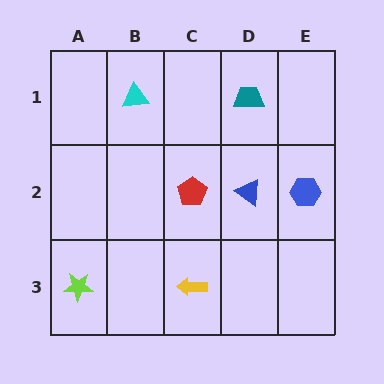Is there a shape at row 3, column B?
No, that cell is empty.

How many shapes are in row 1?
2 shapes.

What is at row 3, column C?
A yellow arrow.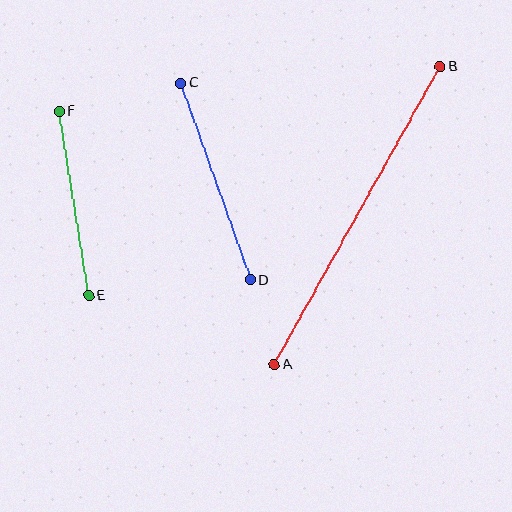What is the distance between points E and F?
The distance is approximately 187 pixels.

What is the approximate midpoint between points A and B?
The midpoint is at approximately (357, 215) pixels.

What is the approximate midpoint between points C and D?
The midpoint is at approximately (215, 182) pixels.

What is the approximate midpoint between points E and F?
The midpoint is at approximately (74, 203) pixels.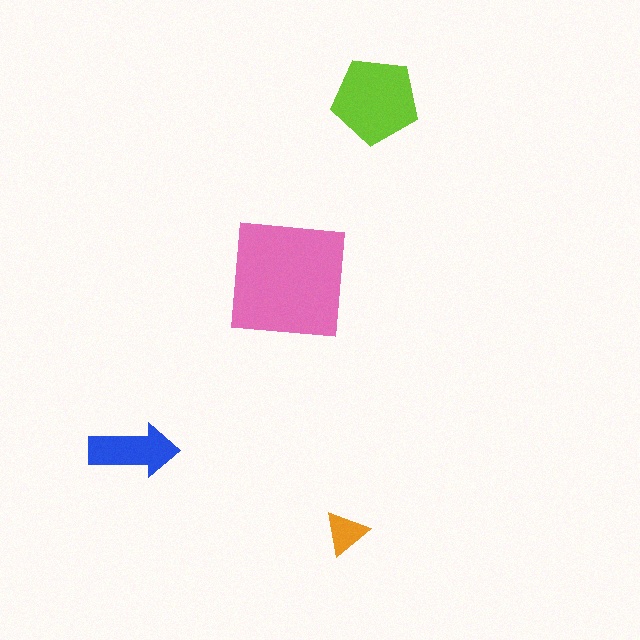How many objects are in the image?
There are 4 objects in the image.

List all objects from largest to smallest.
The pink square, the lime pentagon, the blue arrow, the orange triangle.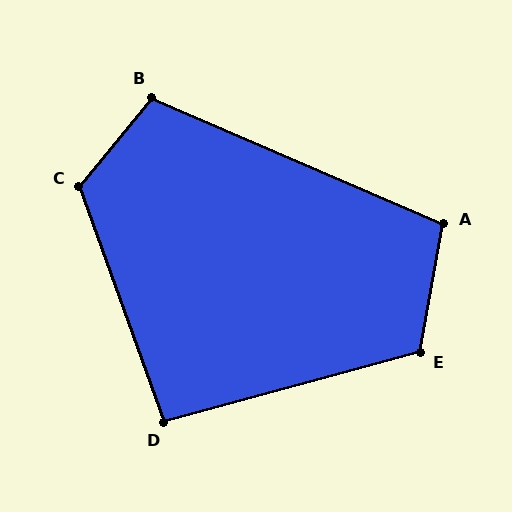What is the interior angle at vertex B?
Approximately 106 degrees (obtuse).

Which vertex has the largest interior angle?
C, at approximately 121 degrees.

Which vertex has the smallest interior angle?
D, at approximately 94 degrees.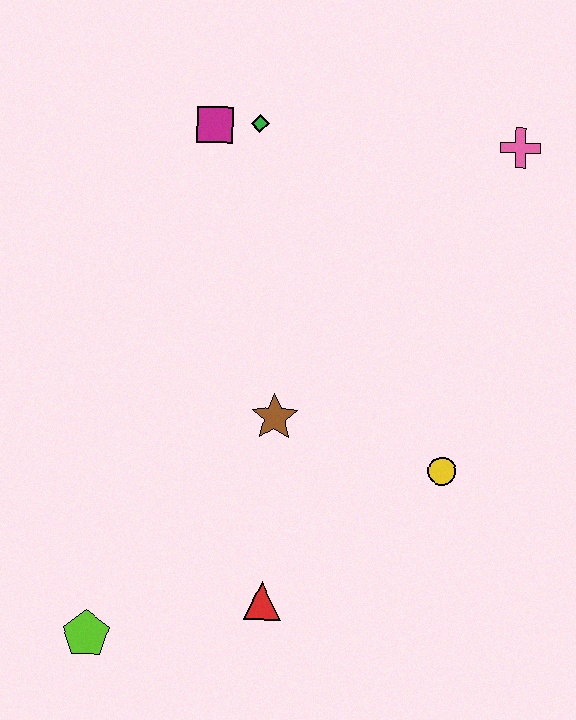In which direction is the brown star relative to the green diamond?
The brown star is below the green diamond.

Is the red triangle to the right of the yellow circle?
No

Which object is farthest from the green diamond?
The lime pentagon is farthest from the green diamond.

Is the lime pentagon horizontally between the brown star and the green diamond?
No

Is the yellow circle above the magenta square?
No